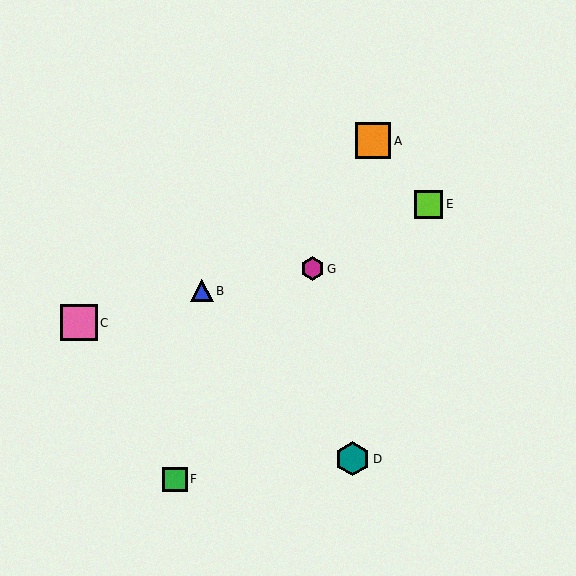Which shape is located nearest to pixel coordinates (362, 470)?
The teal hexagon (labeled D) at (352, 459) is nearest to that location.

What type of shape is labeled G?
Shape G is a magenta hexagon.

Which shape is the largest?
The pink square (labeled C) is the largest.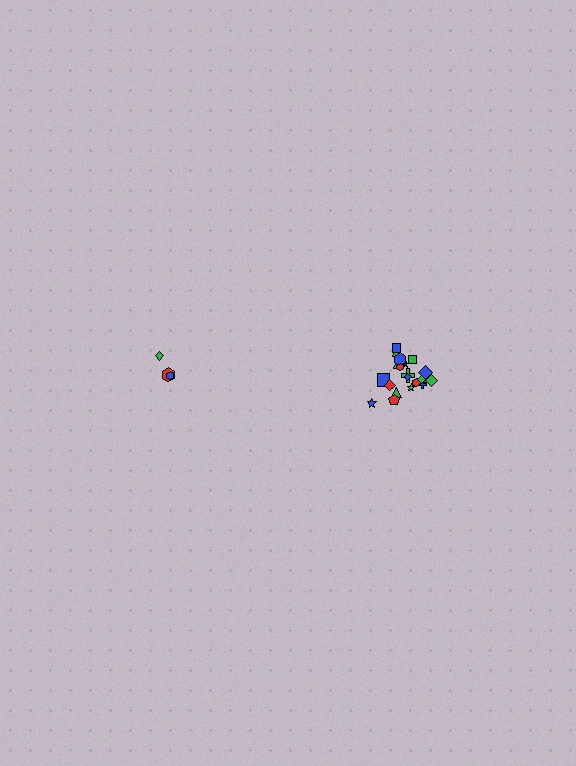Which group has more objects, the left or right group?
The right group.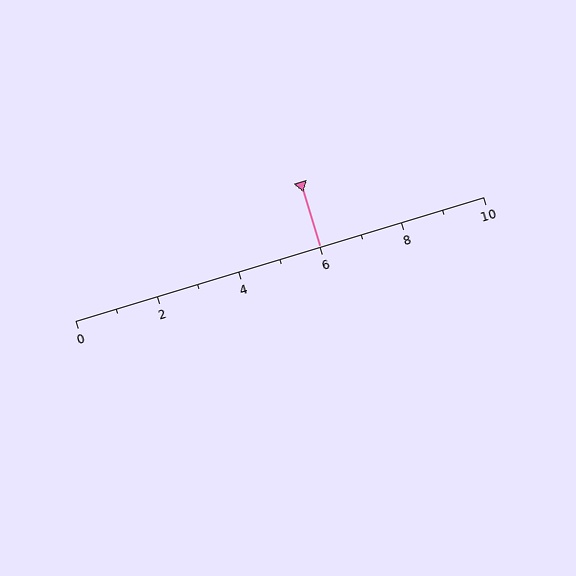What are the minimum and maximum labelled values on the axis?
The axis runs from 0 to 10.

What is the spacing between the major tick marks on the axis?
The major ticks are spaced 2 apart.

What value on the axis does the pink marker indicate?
The marker indicates approximately 6.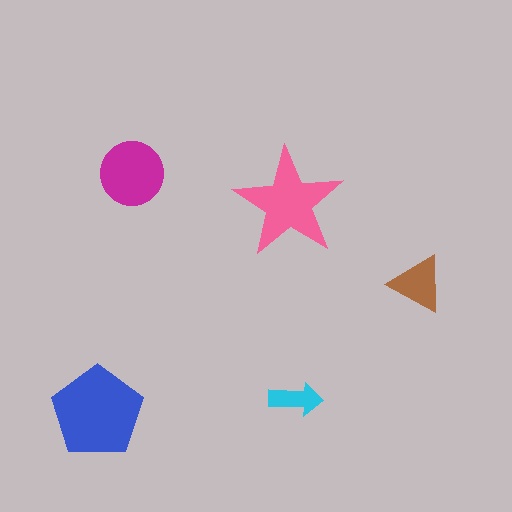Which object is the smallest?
The cyan arrow.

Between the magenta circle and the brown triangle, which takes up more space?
The magenta circle.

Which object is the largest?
The blue pentagon.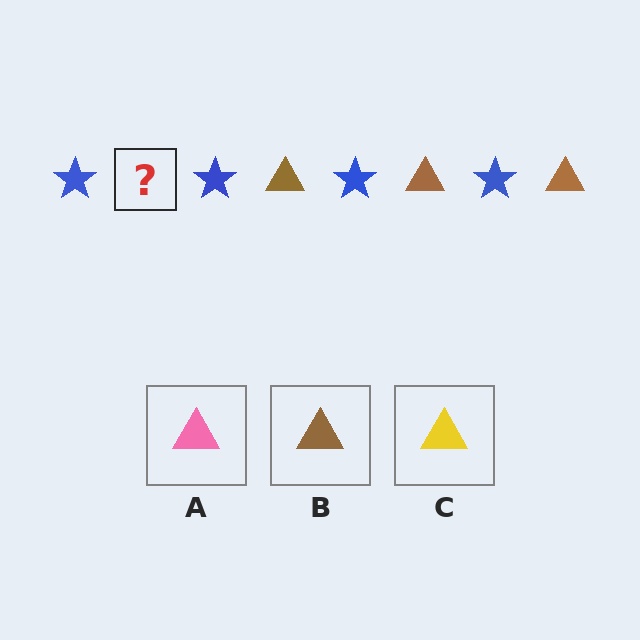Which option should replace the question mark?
Option B.